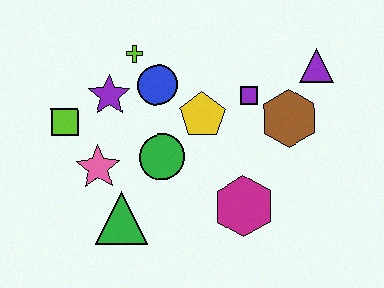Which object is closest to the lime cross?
The blue circle is closest to the lime cross.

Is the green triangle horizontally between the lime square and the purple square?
Yes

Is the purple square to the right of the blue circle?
Yes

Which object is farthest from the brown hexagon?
The lime square is farthest from the brown hexagon.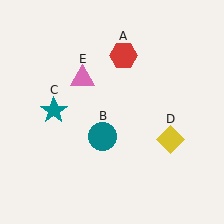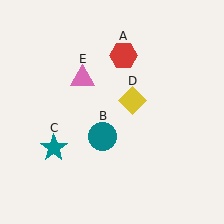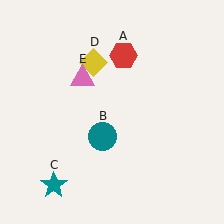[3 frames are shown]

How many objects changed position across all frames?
2 objects changed position: teal star (object C), yellow diamond (object D).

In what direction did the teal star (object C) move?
The teal star (object C) moved down.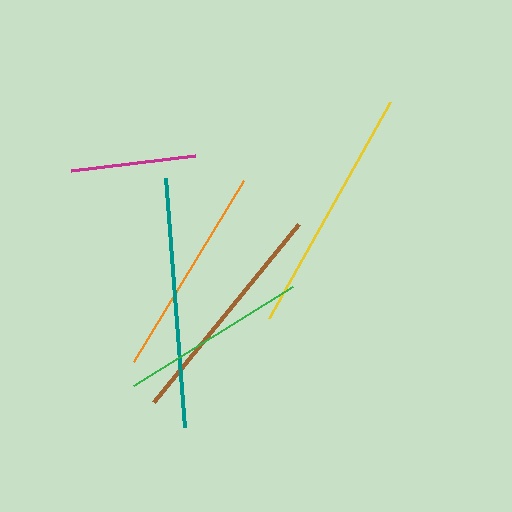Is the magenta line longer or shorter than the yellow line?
The yellow line is longer than the magenta line.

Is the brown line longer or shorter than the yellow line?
The yellow line is longer than the brown line.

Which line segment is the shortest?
The magenta line is the shortest at approximately 124 pixels.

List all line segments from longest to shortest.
From longest to shortest: teal, yellow, brown, orange, green, magenta.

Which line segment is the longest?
The teal line is the longest at approximately 250 pixels.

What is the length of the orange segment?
The orange segment is approximately 212 pixels long.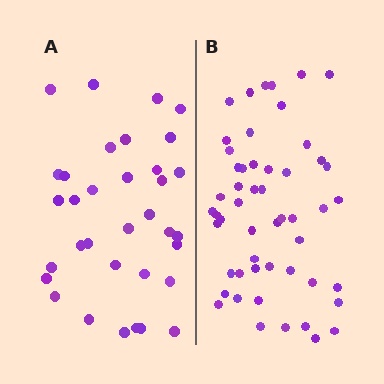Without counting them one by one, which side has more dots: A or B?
Region B (the right region) has more dots.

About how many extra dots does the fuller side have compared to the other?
Region B has approximately 20 more dots than region A.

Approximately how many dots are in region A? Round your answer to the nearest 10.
About 30 dots. (The exact count is 34, which rounds to 30.)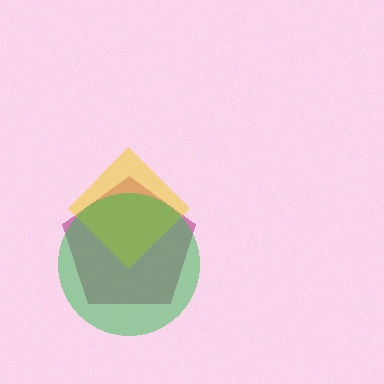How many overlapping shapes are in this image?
There are 3 overlapping shapes in the image.